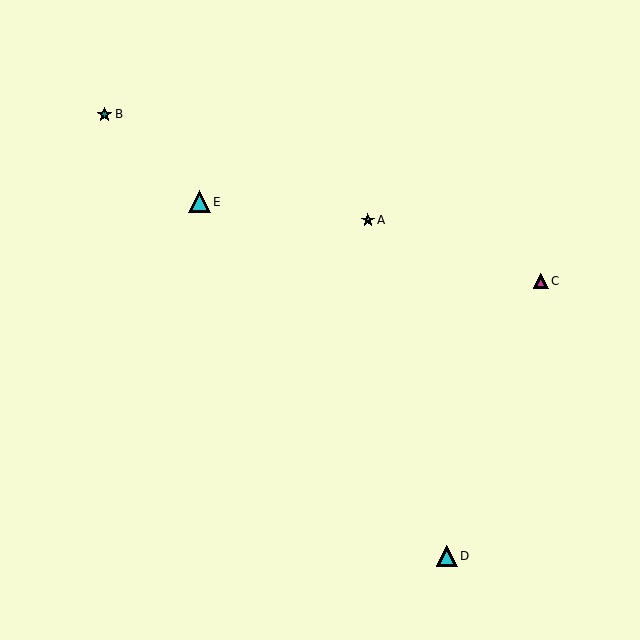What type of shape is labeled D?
Shape D is a cyan triangle.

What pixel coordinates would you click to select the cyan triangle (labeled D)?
Click at (447, 556) to select the cyan triangle D.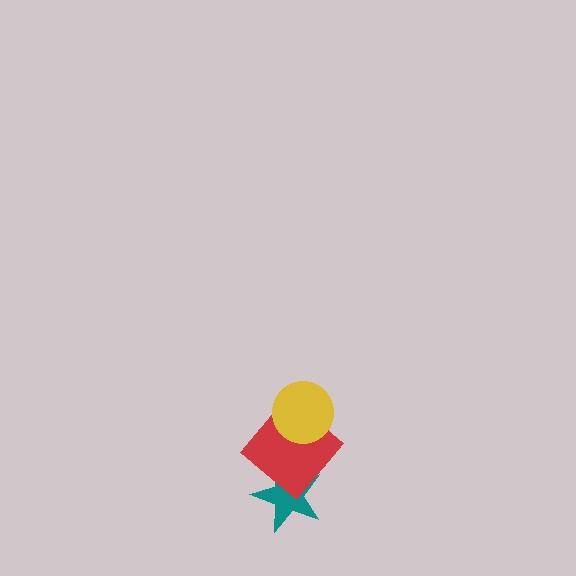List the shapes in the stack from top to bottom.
From top to bottom: the yellow circle, the red diamond, the teal star.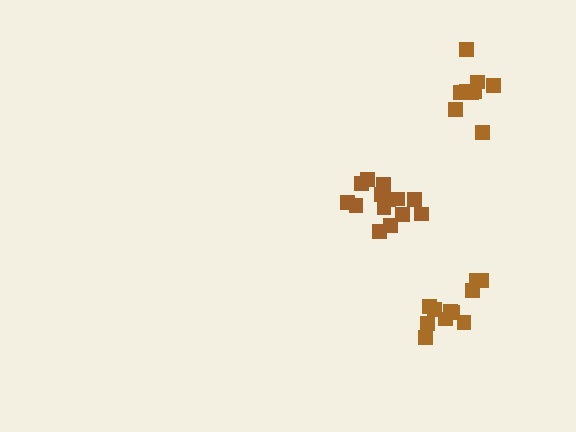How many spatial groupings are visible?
There are 3 spatial groupings.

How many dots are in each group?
Group 1: 14 dots, Group 2: 11 dots, Group 3: 9 dots (34 total).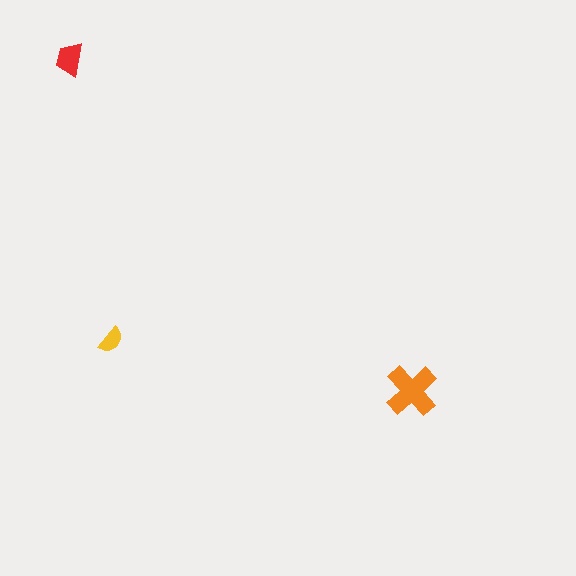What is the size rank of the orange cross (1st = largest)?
1st.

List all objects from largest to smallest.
The orange cross, the red trapezoid, the yellow semicircle.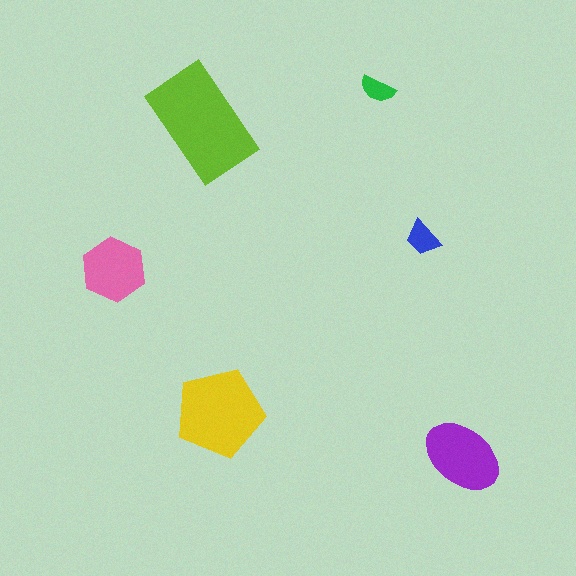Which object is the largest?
The lime rectangle.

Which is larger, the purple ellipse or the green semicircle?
The purple ellipse.